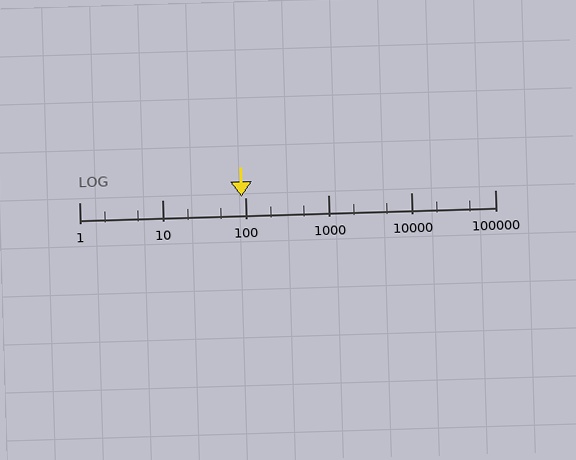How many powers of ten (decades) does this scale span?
The scale spans 5 decades, from 1 to 100000.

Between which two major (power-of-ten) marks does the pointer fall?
The pointer is between 10 and 100.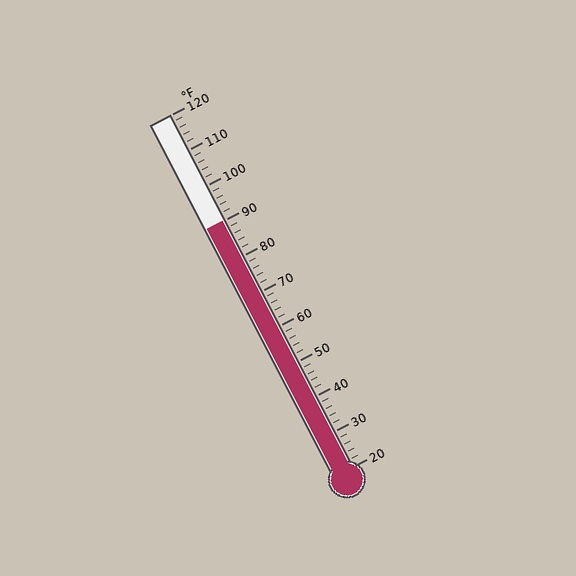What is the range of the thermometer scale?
The thermometer scale ranges from 20°F to 120°F.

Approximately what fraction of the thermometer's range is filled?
The thermometer is filled to approximately 70% of its range.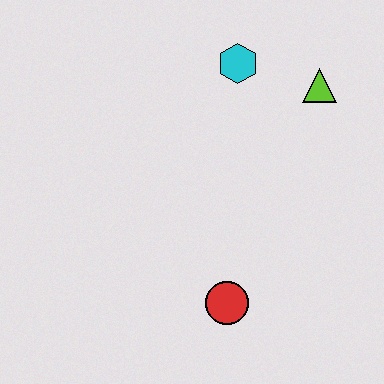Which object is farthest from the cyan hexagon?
The red circle is farthest from the cyan hexagon.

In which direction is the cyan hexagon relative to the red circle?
The cyan hexagon is above the red circle.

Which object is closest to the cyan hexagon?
The lime triangle is closest to the cyan hexagon.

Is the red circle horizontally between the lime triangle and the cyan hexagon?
No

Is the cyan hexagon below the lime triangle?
No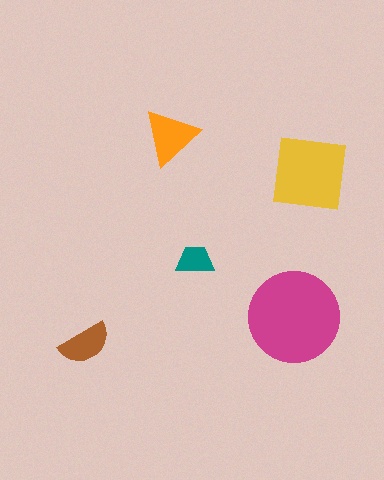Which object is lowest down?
The brown semicircle is bottommost.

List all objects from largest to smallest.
The magenta circle, the yellow square, the orange triangle, the brown semicircle, the teal trapezoid.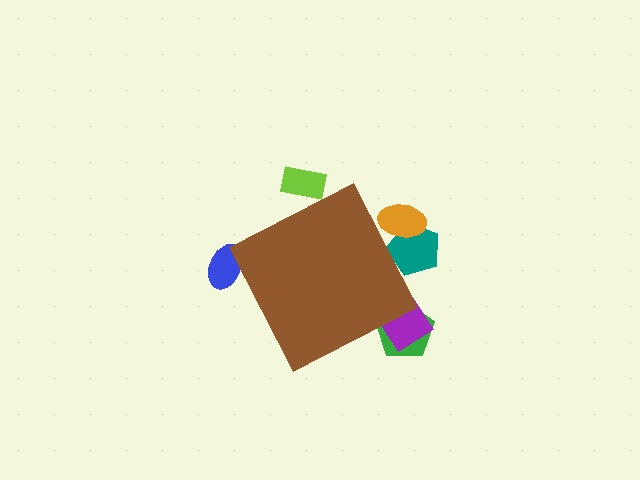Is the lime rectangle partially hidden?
Yes, the lime rectangle is partially hidden behind the brown diamond.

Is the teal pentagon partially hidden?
Yes, the teal pentagon is partially hidden behind the brown diamond.